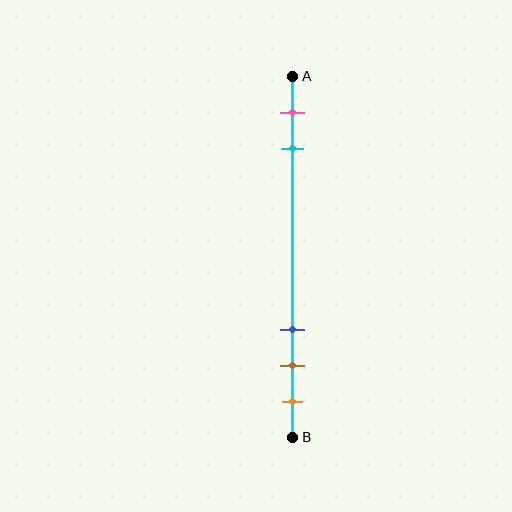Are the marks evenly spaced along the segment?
No, the marks are not evenly spaced.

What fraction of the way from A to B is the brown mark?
The brown mark is approximately 80% (0.8) of the way from A to B.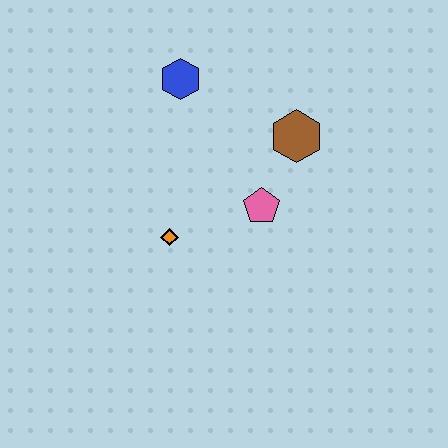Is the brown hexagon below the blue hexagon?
Yes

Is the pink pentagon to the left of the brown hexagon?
Yes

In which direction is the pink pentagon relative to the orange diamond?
The pink pentagon is to the right of the orange diamond.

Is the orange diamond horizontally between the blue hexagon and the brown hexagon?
No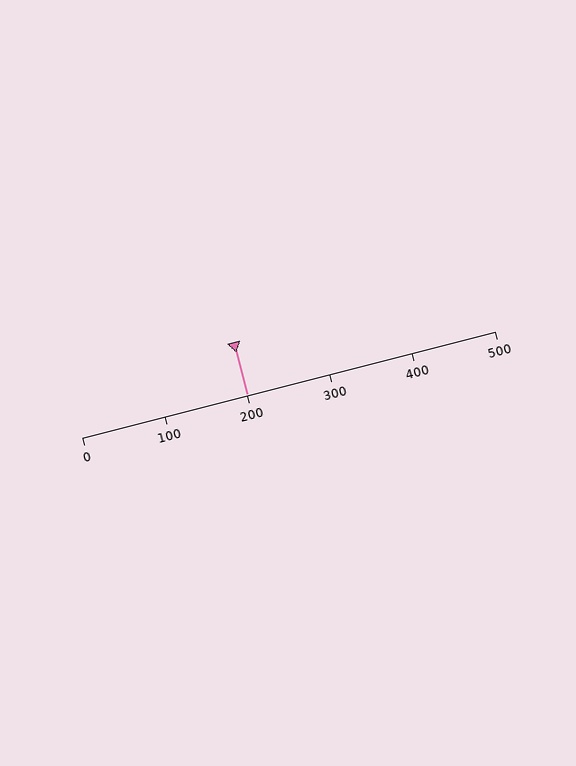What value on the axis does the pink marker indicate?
The marker indicates approximately 200.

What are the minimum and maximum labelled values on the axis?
The axis runs from 0 to 500.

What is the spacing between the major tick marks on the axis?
The major ticks are spaced 100 apart.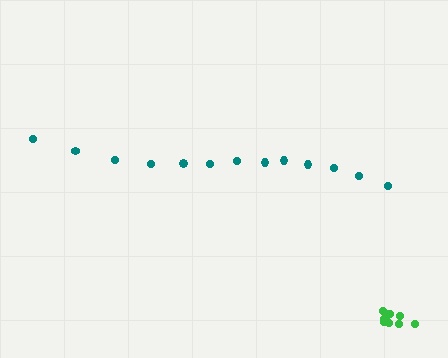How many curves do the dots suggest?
There are 2 distinct paths.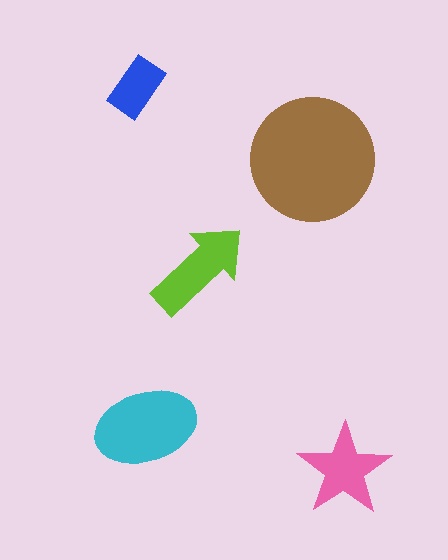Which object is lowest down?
The pink star is bottommost.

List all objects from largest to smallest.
The brown circle, the cyan ellipse, the lime arrow, the pink star, the blue rectangle.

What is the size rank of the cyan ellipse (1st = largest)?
2nd.